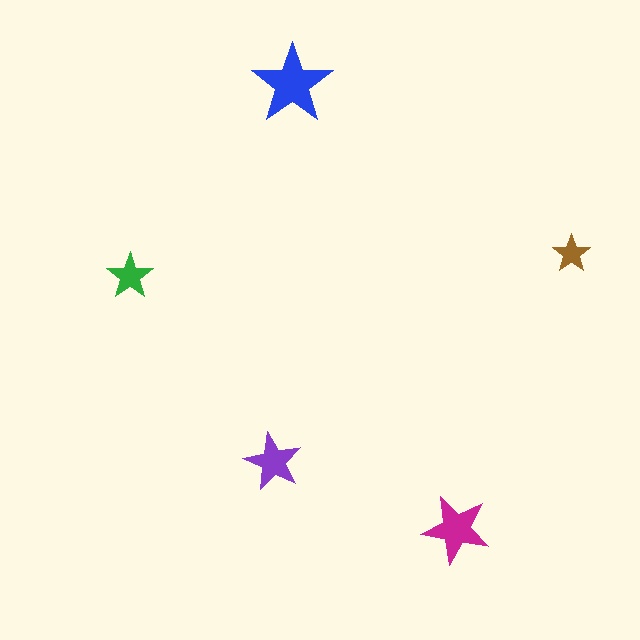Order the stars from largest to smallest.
the blue one, the magenta one, the purple one, the green one, the brown one.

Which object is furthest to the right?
The brown star is rightmost.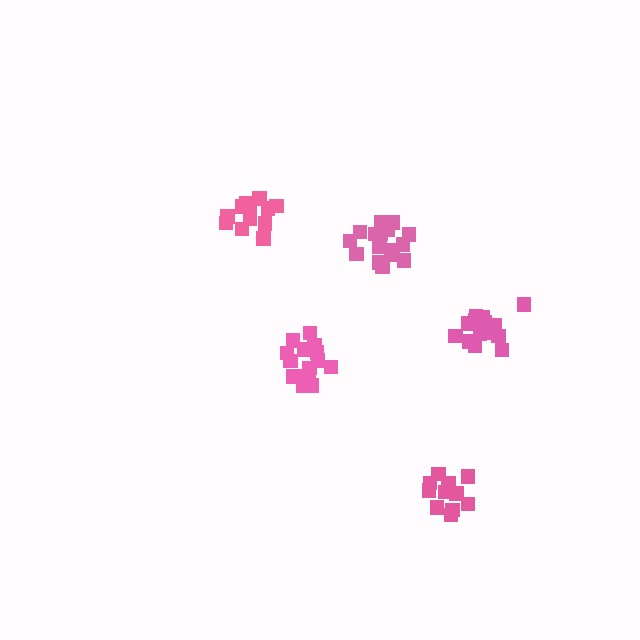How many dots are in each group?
Group 1: 17 dots, Group 2: 14 dots, Group 3: 17 dots, Group 4: 13 dots, Group 5: 12 dots (73 total).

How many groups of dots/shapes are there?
There are 5 groups.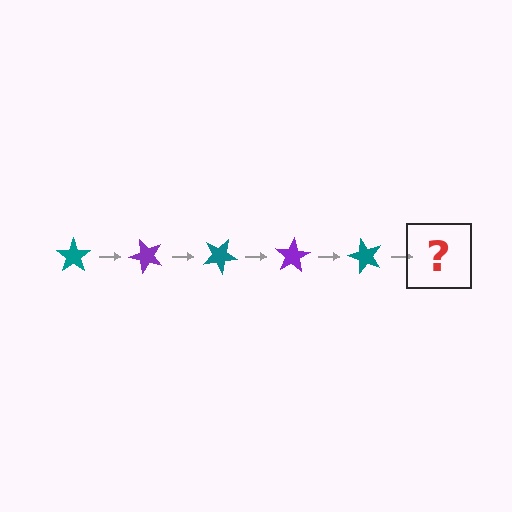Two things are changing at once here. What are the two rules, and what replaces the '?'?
The two rules are that it rotates 50 degrees each step and the color cycles through teal and purple. The '?' should be a purple star, rotated 250 degrees from the start.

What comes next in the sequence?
The next element should be a purple star, rotated 250 degrees from the start.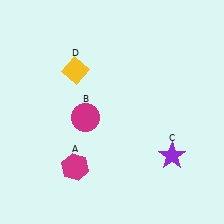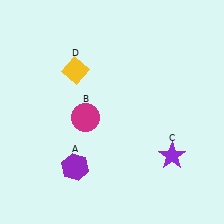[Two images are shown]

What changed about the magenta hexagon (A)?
In Image 1, A is magenta. In Image 2, it changed to purple.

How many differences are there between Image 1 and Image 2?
There is 1 difference between the two images.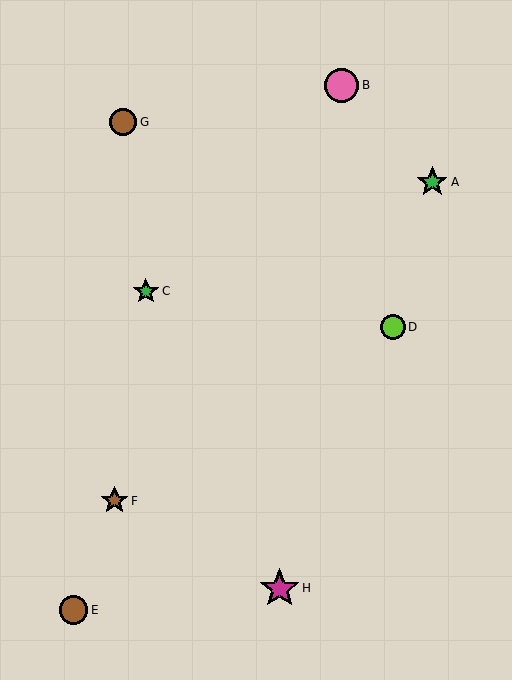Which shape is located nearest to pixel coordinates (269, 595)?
The magenta star (labeled H) at (280, 588) is nearest to that location.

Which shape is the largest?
The magenta star (labeled H) is the largest.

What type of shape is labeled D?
Shape D is a lime circle.